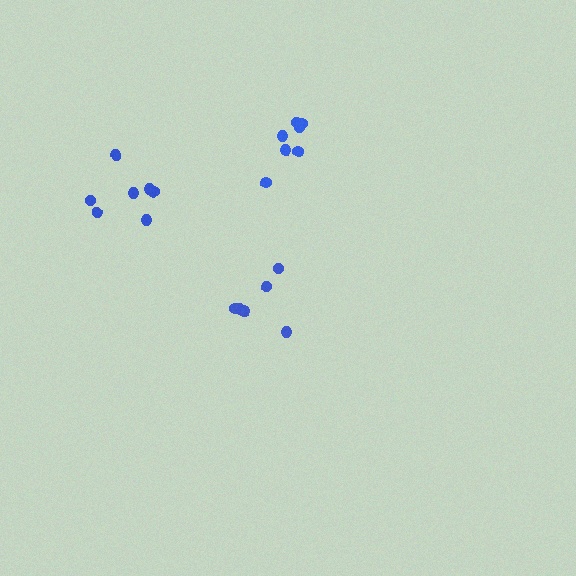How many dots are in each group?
Group 1: 7 dots, Group 2: 7 dots, Group 3: 7 dots (21 total).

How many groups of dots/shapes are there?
There are 3 groups.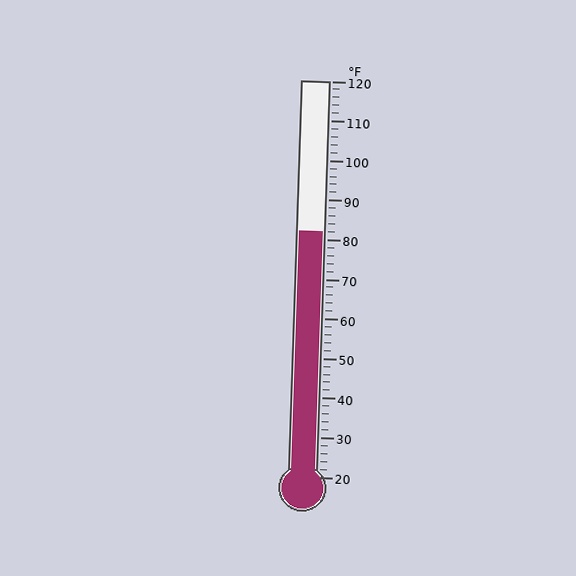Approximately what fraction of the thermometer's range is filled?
The thermometer is filled to approximately 60% of its range.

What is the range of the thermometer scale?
The thermometer scale ranges from 20°F to 120°F.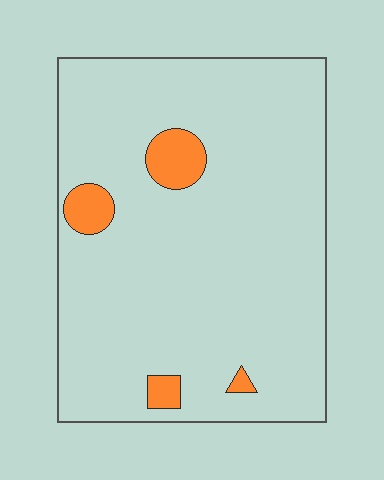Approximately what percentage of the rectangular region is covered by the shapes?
Approximately 5%.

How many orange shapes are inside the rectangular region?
4.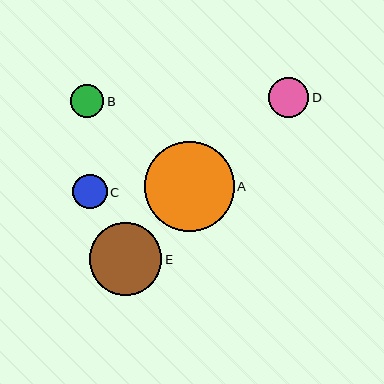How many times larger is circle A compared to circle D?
Circle A is approximately 2.2 times the size of circle D.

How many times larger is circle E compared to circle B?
Circle E is approximately 2.2 times the size of circle B.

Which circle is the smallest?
Circle B is the smallest with a size of approximately 33 pixels.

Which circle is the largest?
Circle A is the largest with a size of approximately 90 pixels.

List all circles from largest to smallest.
From largest to smallest: A, E, D, C, B.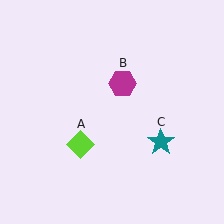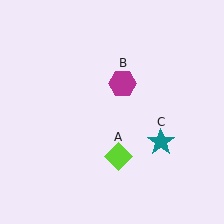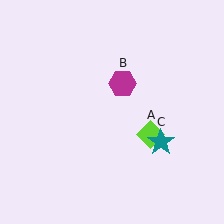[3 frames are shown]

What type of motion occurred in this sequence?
The lime diamond (object A) rotated counterclockwise around the center of the scene.